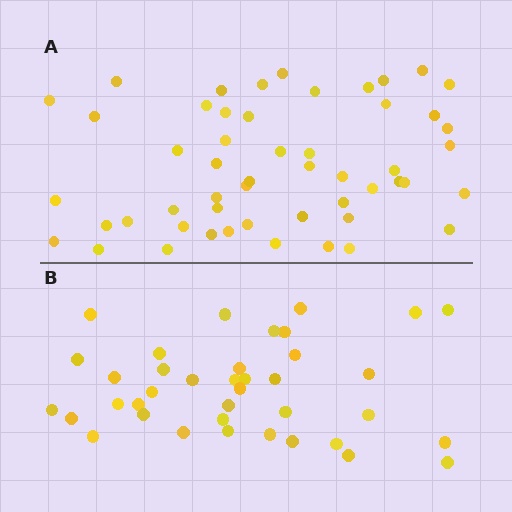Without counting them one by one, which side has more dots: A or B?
Region A (the top region) has more dots.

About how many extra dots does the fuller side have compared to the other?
Region A has approximately 15 more dots than region B.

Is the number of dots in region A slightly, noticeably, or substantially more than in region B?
Region A has noticeably more, but not dramatically so. The ratio is roughly 1.4 to 1.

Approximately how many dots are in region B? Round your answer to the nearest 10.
About 40 dots. (The exact count is 38, which rounds to 40.)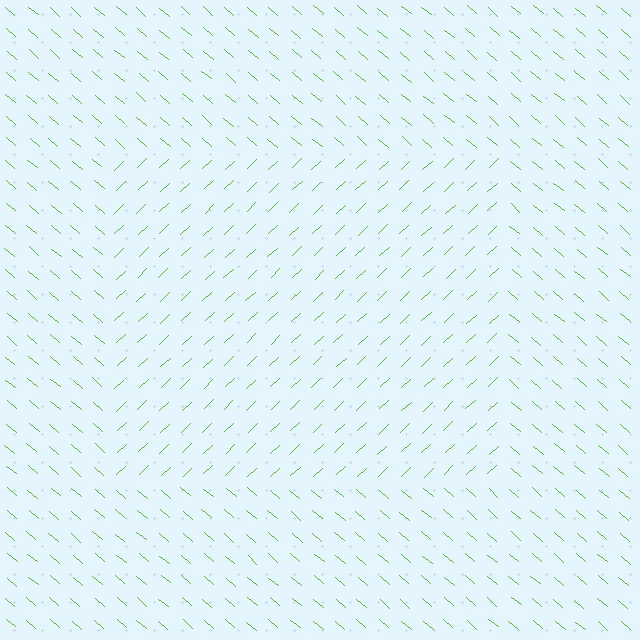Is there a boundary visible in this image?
Yes, there is a texture boundary formed by a change in line orientation.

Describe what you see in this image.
The image is filled with small lime line segments. A rectangle region in the image has lines oriented differently from the surrounding lines, creating a visible texture boundary.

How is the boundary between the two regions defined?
The boundary is defined purely by a change in line orientation (approximately 83 degrees difference). All lines are the same color and thickness.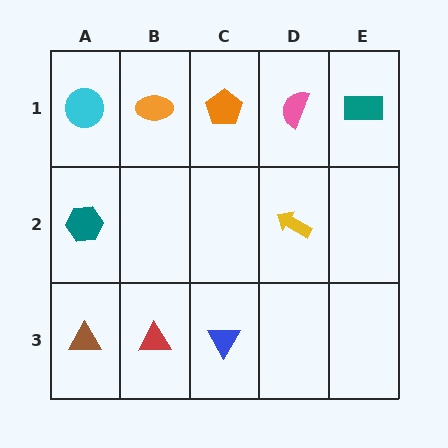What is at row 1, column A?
A cyan circle.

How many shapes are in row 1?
5 shapes.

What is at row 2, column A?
A teal hexagon.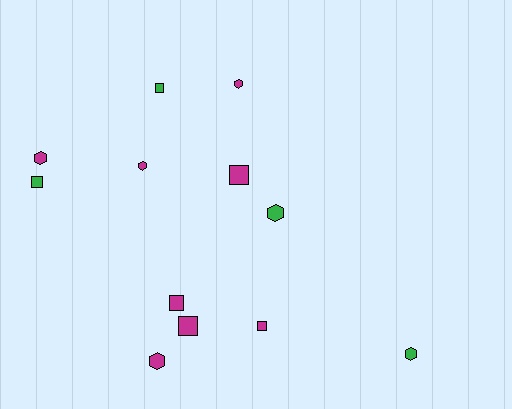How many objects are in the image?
There are 12 objects.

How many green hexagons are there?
There are 2 green hexagons.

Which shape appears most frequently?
Hexagon, with 6 objects.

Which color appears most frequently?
Magenta, with 8 objects.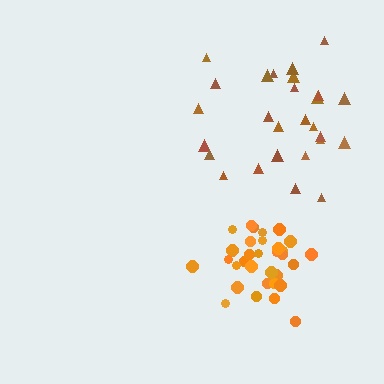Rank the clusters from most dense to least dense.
orange, brown.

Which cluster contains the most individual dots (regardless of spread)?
Orange (32).